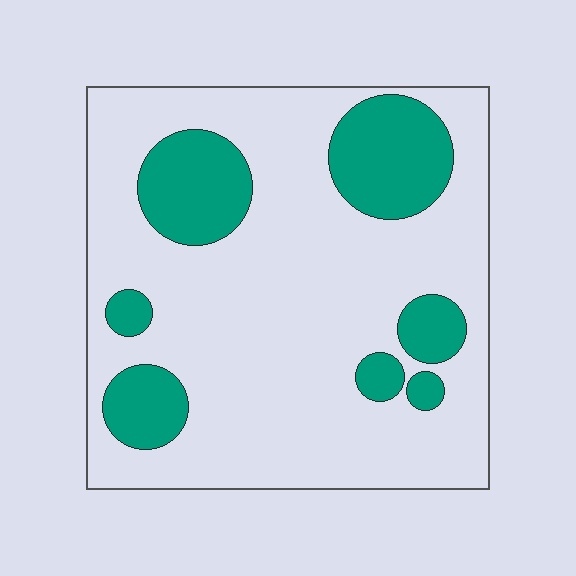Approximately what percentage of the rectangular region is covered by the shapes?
Approximately 25%.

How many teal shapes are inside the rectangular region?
7.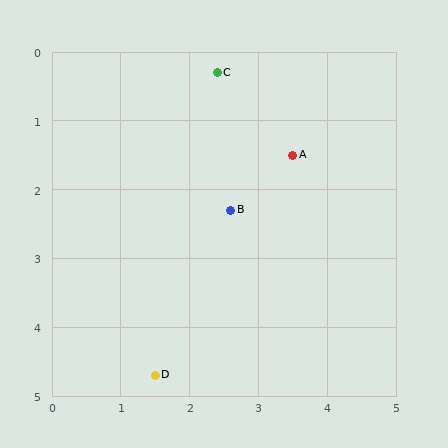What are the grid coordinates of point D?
Point D is at approximately (1.5, 4.7).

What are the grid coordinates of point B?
Point B is at approximately (2.6, 2.3).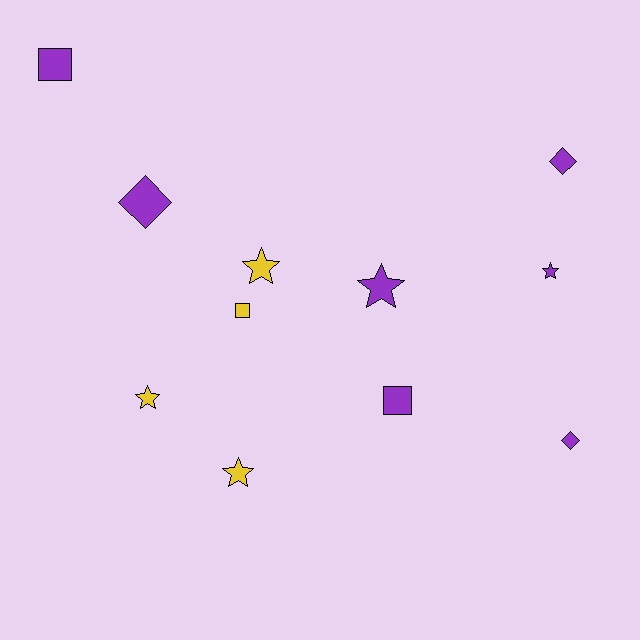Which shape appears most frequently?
Star, with 5 objects.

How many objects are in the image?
There are 11 objects.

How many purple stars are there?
There are 2 purple stars.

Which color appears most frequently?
Purple, with 7 objects.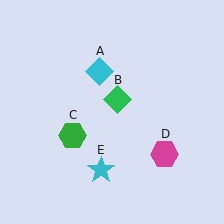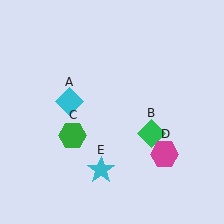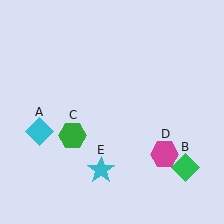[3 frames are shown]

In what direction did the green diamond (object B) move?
The green diamond (object B) moved down and to the right.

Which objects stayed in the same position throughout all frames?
Green hexagon (object C) and magenta hexagon (object D) and cyan star (object E) remained stationary.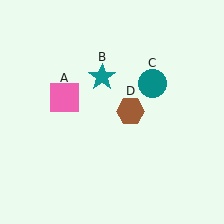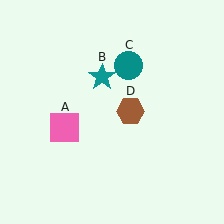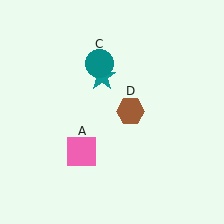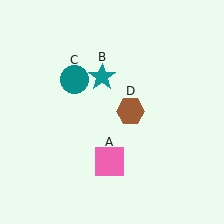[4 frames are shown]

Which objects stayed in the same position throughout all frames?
Teal star (object B) and brown hexagon (object D) remained stationary.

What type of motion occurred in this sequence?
The pink square (object A), teal circle (object C) rotated counterclockwise around the center of the scene.